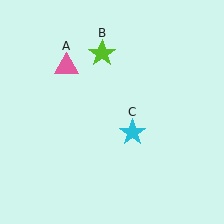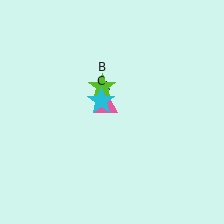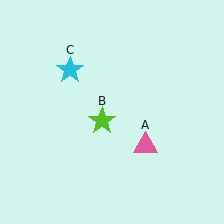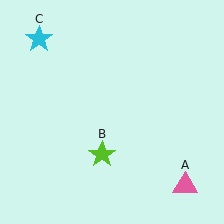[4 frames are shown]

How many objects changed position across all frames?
3 objects changed position: pink triangle (object A), lime star (object B), cyan star (object C).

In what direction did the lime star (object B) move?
The lime star (object B) moved down.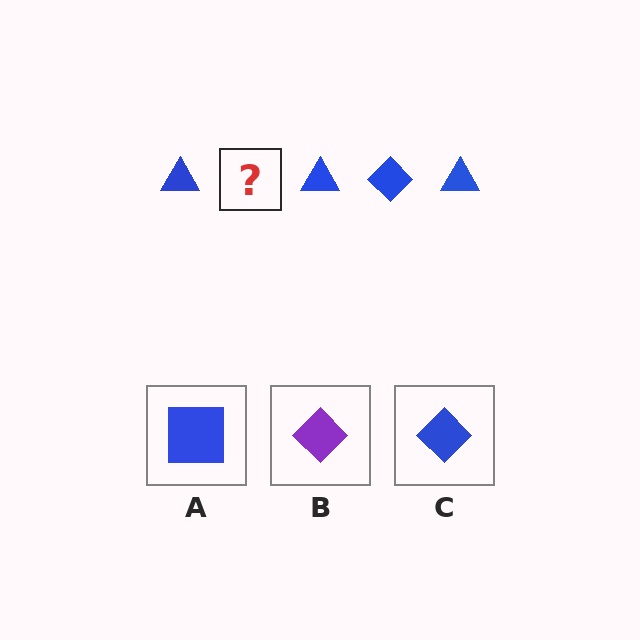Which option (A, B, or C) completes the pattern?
C.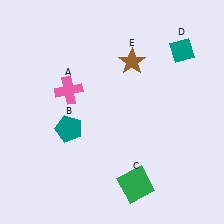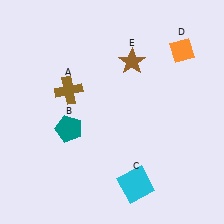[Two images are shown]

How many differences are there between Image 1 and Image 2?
There are 3 differences between the two images.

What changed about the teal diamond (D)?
In Image 1, D is teal. In Image 2, it changed to orange.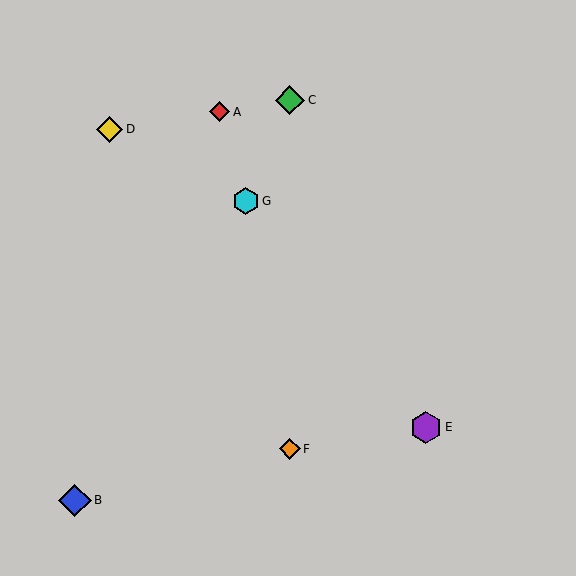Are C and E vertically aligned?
No, C is at x≈290 and E is at x≈426.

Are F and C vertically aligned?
Yes, both are at x≈290.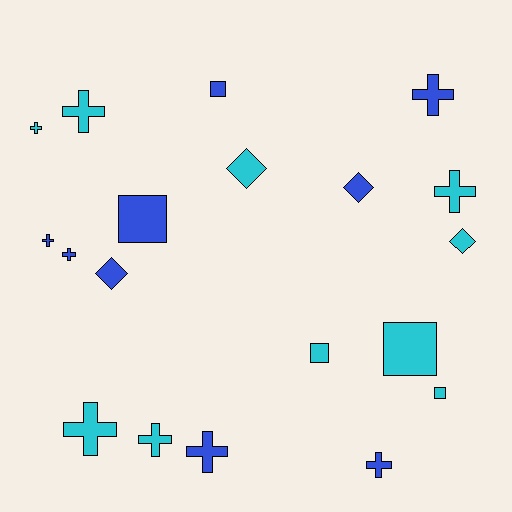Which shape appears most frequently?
Cross, with 10 objects.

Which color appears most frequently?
Cyan, with 10 objects.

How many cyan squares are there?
There are 3 cyan squares.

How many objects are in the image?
There are 19 objects.